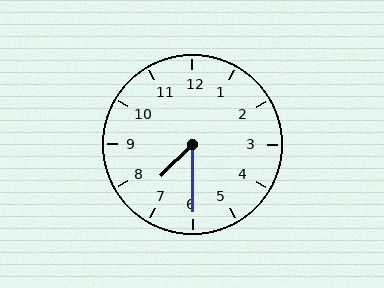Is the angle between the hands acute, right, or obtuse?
It is acute.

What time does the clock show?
7:30.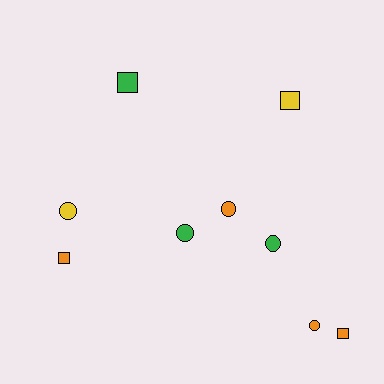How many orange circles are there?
There are 2 orange circles.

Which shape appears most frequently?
Circle, with 5 objects.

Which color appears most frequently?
Orange, with 4 objects.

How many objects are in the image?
There are 9 objects.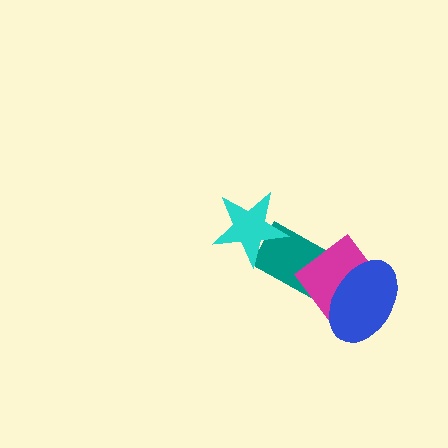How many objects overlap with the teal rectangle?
3 objects overlap with the teal rectangle.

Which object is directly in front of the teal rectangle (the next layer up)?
The magenta diamond is directly in front of the teal rectangle.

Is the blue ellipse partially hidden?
No, no other shape covers it.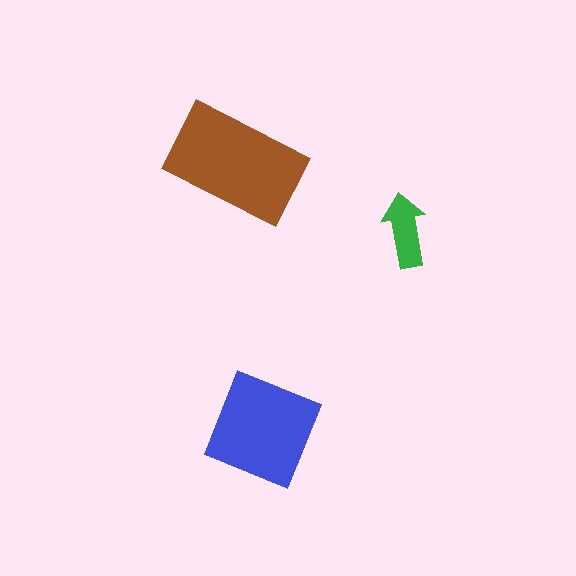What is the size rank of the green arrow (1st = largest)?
3rd.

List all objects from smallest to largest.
The green arrow, the blue diamond, the brown rectangle.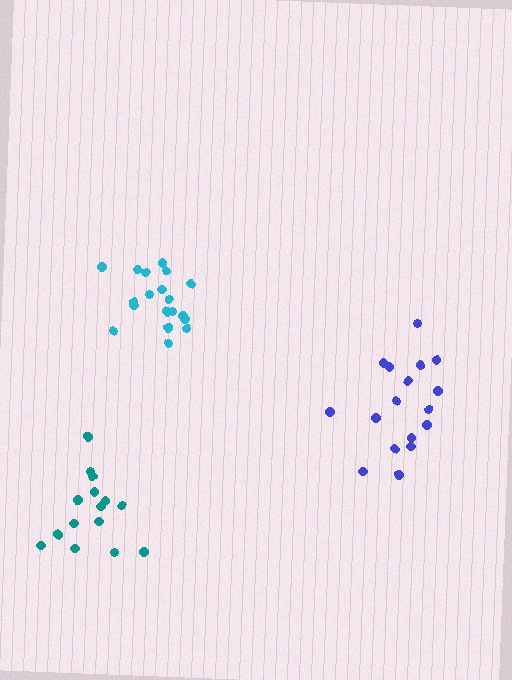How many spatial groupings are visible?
There are 3 spatial groupings.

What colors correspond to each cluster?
The clusters are colored: blue, cyan, teal.